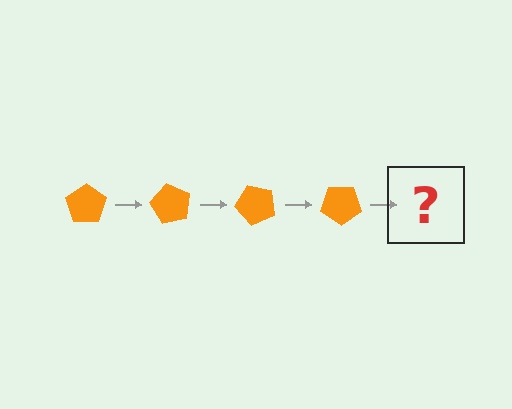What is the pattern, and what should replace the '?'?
The pattern is that the pentagon rotates 60 degrees each step. The '?' should be an orange pentagon rotated 240 degrees.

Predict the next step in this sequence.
The next step is an orange pentagon rotated 240 degrees.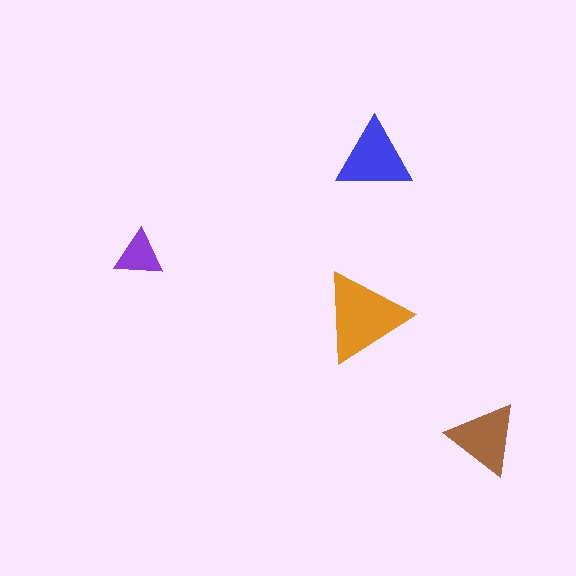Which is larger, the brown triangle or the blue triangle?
The blue one.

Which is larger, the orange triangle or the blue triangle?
The orange one.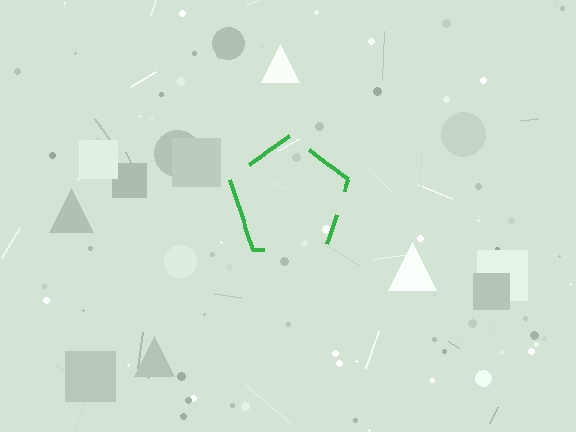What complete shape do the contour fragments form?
The contour fragments form a pentagon.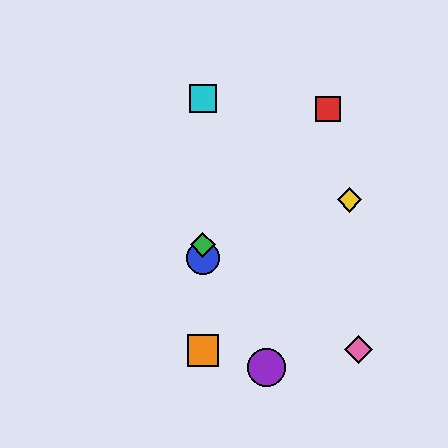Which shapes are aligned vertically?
The blue circle, the green diamond, the orange square, the cyan square are aligned vertically.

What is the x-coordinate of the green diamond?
The green diamond is at x≈203.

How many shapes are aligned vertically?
4 shapes (the blue circle, the green diamond, the orange square, the cyan square) are aligned vertically.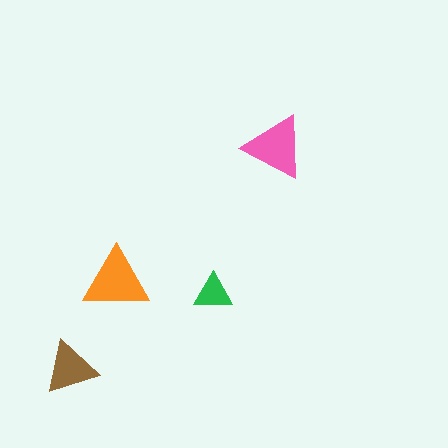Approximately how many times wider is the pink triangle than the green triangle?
About 1.5 times wider.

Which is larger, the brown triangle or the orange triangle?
The orange one.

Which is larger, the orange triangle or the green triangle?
The orange one.